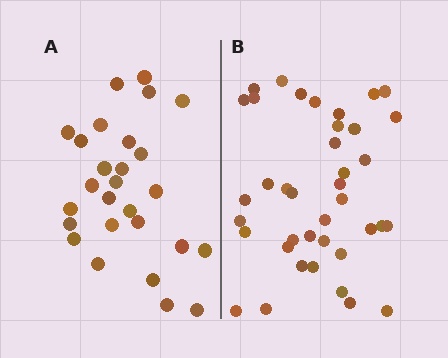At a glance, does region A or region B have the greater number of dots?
Region B (the right region) has more dots.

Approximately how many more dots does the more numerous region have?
Region B has roughly 12 or so more dots than region A.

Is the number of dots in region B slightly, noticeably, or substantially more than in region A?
Region B has noticeably more, but not dramatically so. The ratio is roughly 1.4 to 1.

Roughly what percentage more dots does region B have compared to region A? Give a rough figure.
About 45% more.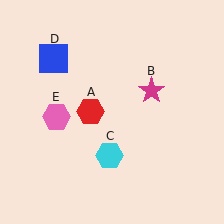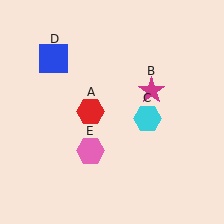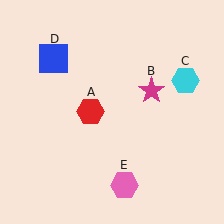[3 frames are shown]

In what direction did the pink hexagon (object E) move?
The pink hexagon (object E) moved down and to the right.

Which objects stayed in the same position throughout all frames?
Red hexagon (object A) and magenta star (object B) and blue square (object D) remained stationary.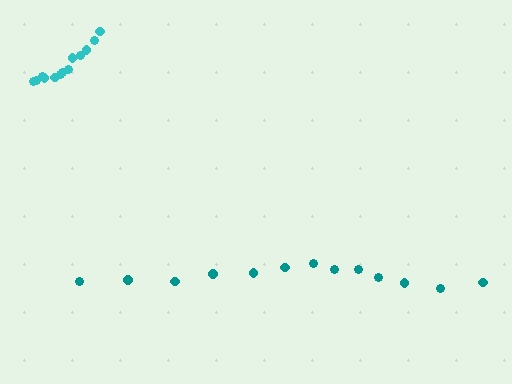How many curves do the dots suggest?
There are 2 distinct paths.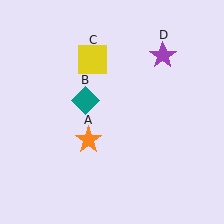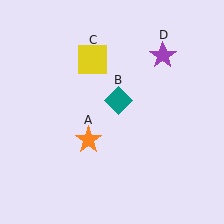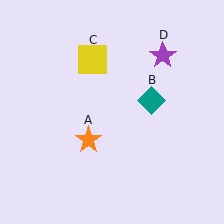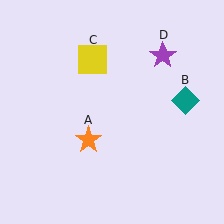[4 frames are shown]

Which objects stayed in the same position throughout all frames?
Orange star (object A) and yellow square (object C) and purple star (object D) remained stationary.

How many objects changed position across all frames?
1 object changed position: teal diamond (object B).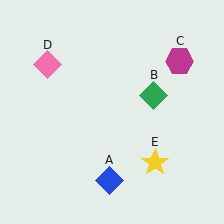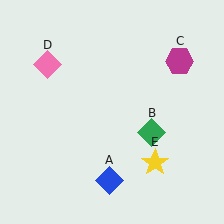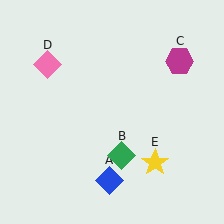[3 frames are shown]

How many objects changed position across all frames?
1 object changed position: green diamond (object B).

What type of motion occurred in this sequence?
The green diamond (object B) rotated clockwise around the center of the scene.